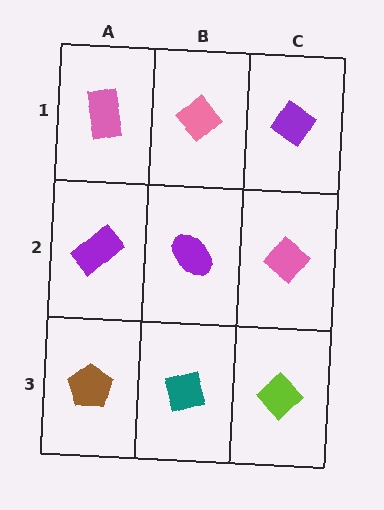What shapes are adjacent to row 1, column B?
A purple ellipse (row 2, column B), a pink rectangle (row 1, column A), a purple diamond (row 1, column C).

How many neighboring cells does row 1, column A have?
2.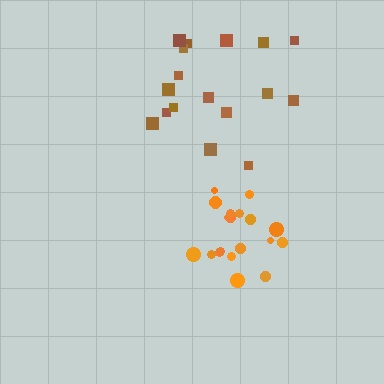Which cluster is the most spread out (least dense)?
Brown.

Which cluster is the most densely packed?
Orange.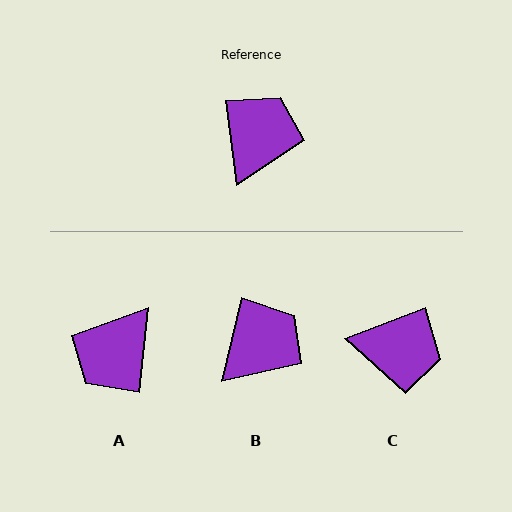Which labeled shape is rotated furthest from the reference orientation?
A, about 167 degrees away.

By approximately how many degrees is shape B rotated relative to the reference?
Approximately 21 degrees clockwise.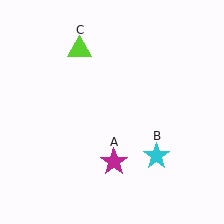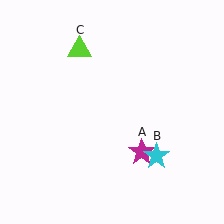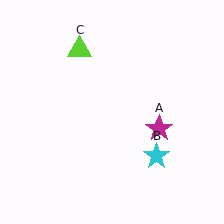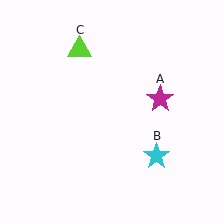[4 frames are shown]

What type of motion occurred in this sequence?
The magenta star (object A) rotated counterclockwise around the center of the scene.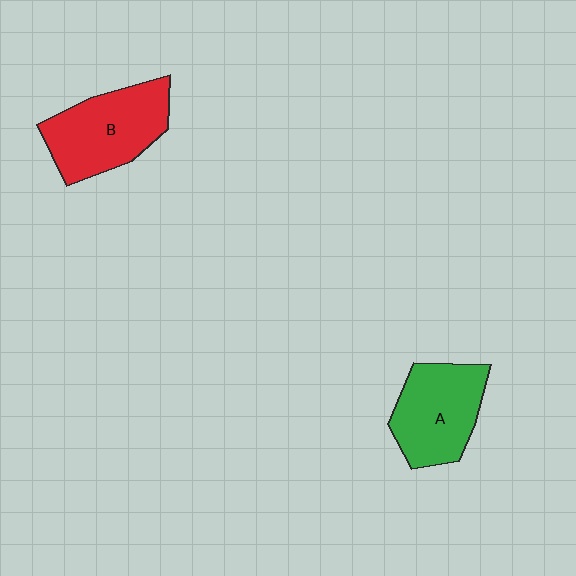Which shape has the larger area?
Shape B (red).